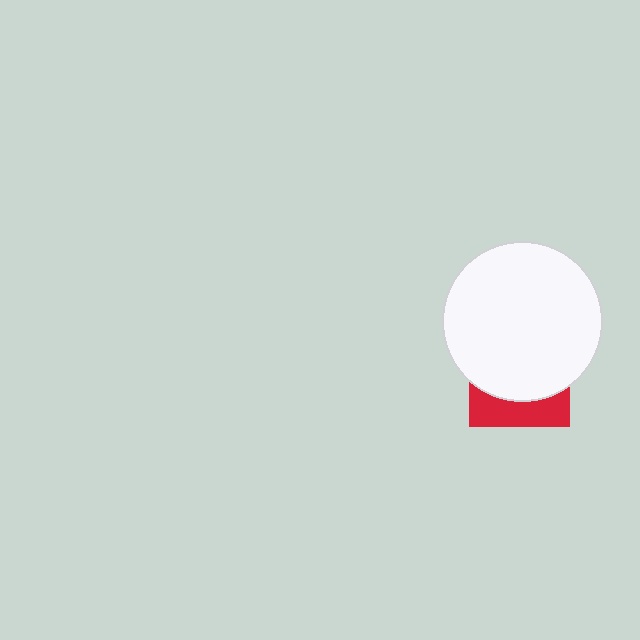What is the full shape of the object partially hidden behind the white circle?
The partially hidden object is a red square.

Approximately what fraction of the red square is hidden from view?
Roughly 70% of the red square is hidden behind the white circle.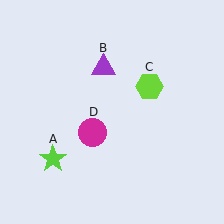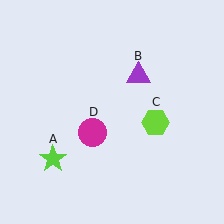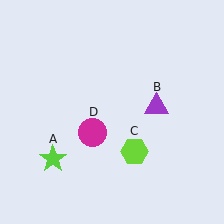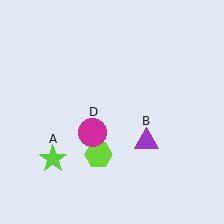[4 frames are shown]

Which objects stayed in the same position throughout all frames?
Lime star (object A) and magenta circle (object D) remained stationary.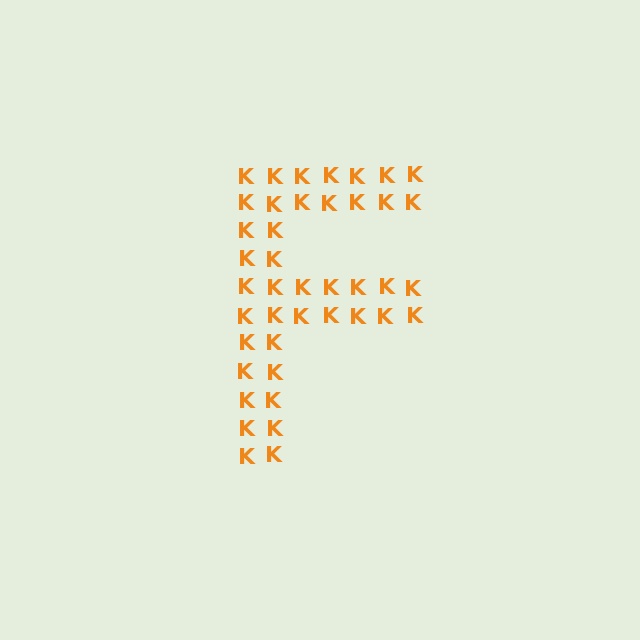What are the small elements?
The small elements are letter K's.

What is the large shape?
The large shape is the letter F.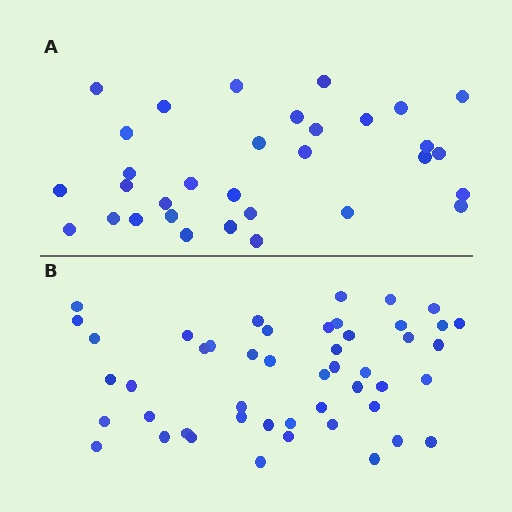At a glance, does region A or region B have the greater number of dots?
Region B (the bottom region) has more dots.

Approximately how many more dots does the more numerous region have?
Region B has approximately 15 more dots than region A.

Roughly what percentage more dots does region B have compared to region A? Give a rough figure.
About 50% more.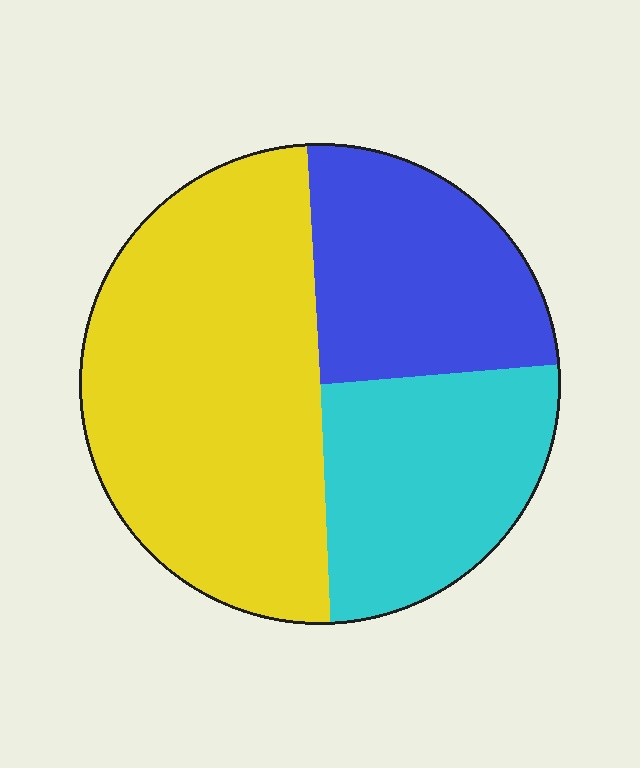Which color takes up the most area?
Yellow, at roughly 50%.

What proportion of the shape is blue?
Blue covers roughly 25% of the shape.